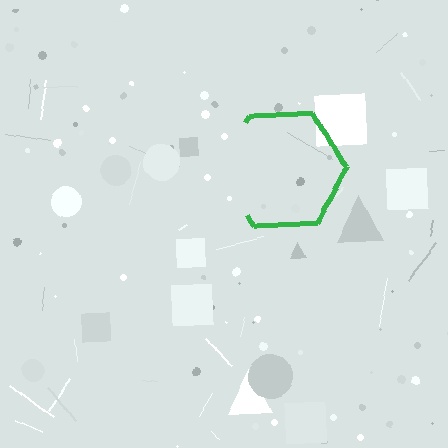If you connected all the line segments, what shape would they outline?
They would outline a hexagon.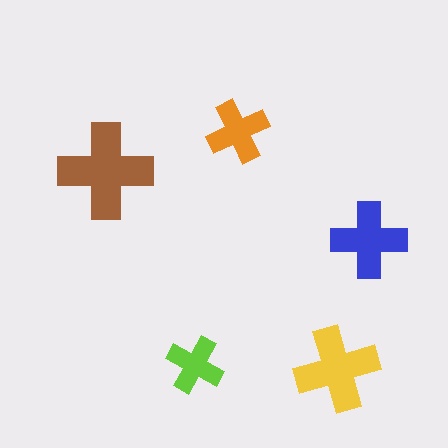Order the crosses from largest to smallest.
the brown one, the yellow one, the blue one, the orange one, the lime one.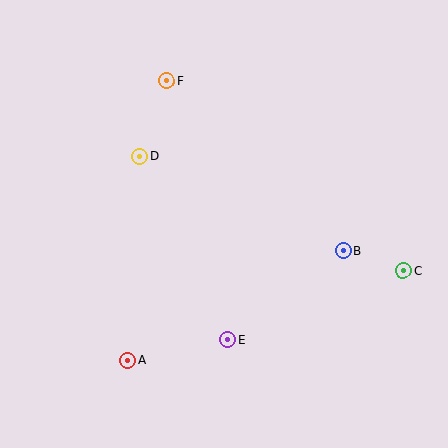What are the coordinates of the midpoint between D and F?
The midpoint between D and F is at (153, 119).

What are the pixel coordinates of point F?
Point F is at (167, 81).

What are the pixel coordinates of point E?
Point E is at (228, 340).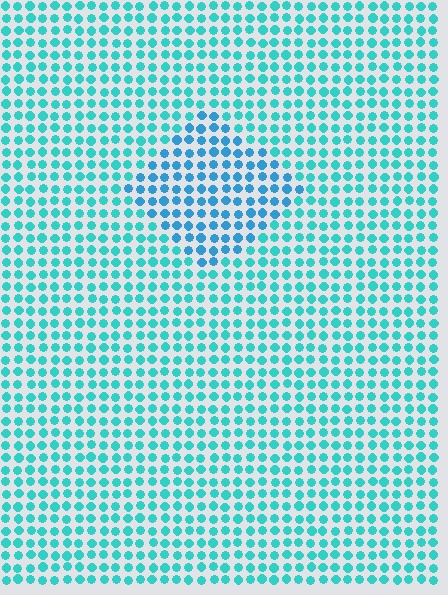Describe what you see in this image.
The image is filled with small cyan elements in a uniform arrangement. A diamond-shaped region is visible where the elements are tinted to a slightly different hue, forming a subtle color boundary.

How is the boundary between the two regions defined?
The boundary is defined purely by a slight shift in hue (about 24 degrees). Spacing, size, and orientation are identical on both sides.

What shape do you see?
I see a diamond.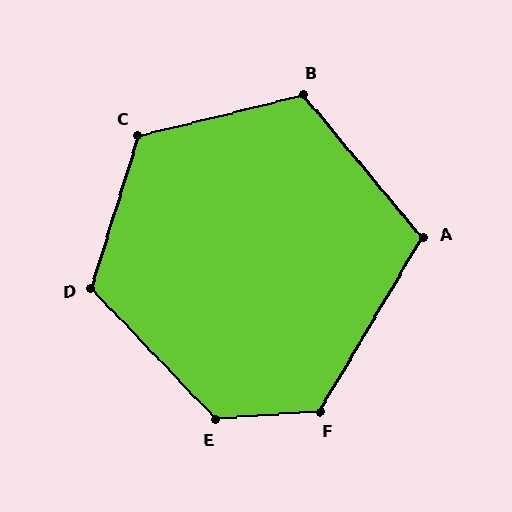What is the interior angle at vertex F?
Approximately 125 degrees (obtuse).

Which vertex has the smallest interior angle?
A, at approximately 109 degrees.